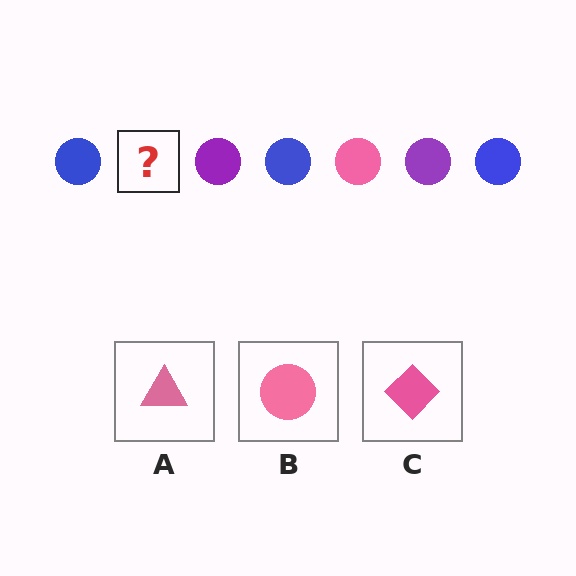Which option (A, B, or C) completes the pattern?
B.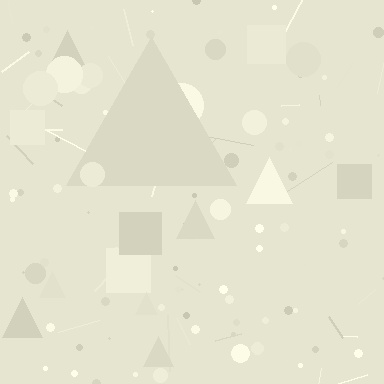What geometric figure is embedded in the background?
A triangle is embedded in the background.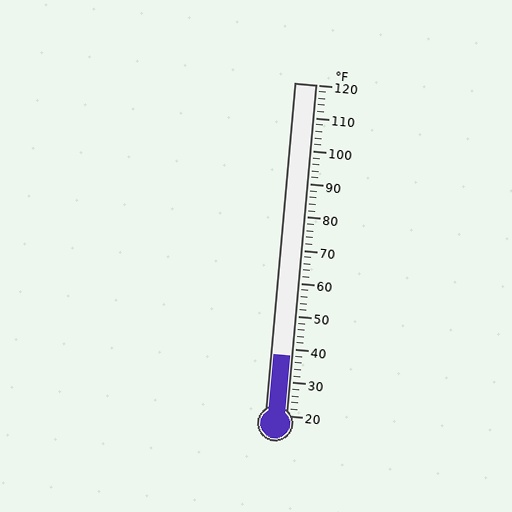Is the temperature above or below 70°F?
The temperature is below 70°F.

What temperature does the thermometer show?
The thermometer shows approximately 38°F.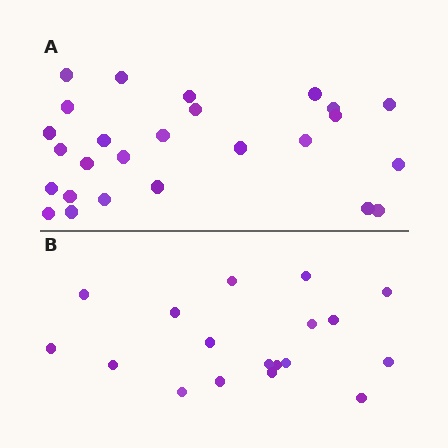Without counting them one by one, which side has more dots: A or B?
Region A (the top region) has more dots.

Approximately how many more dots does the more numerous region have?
Region A has roughly 8 or so more dots than region B.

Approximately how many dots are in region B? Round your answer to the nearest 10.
About 20 dots. (The exact count is 18, which rounds to 20.)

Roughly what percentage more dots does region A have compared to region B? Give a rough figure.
About 45% more.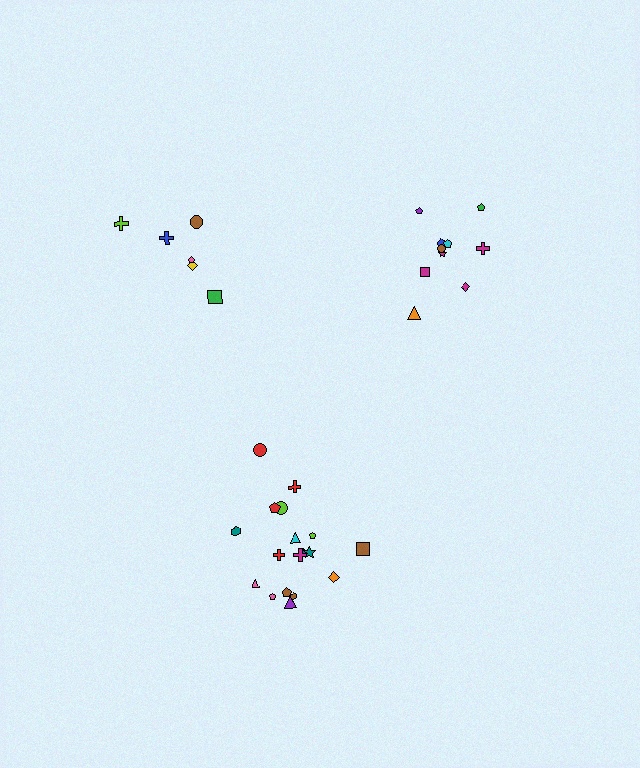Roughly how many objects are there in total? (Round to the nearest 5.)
Roughly 35 objects in total.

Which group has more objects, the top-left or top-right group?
The top-right group.